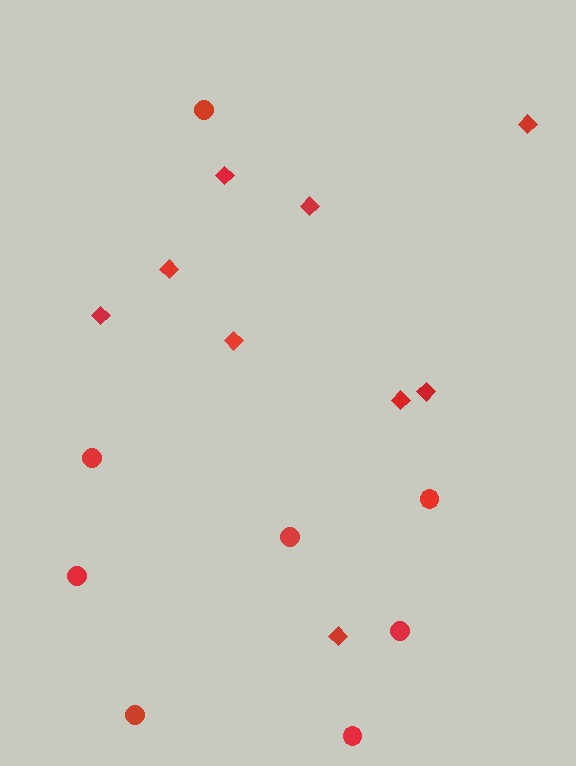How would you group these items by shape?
There are 2 groups: one group of diamonds (9) and one group of circles (8).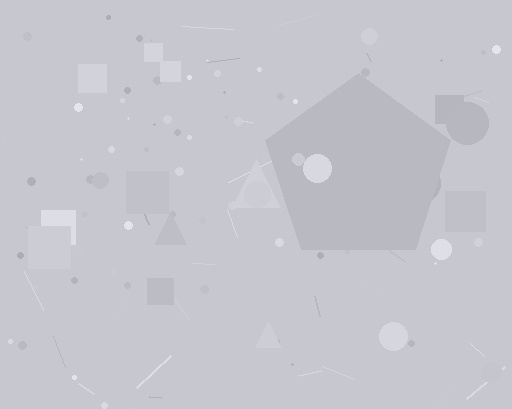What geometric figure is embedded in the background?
A pentagon is embedded in the background.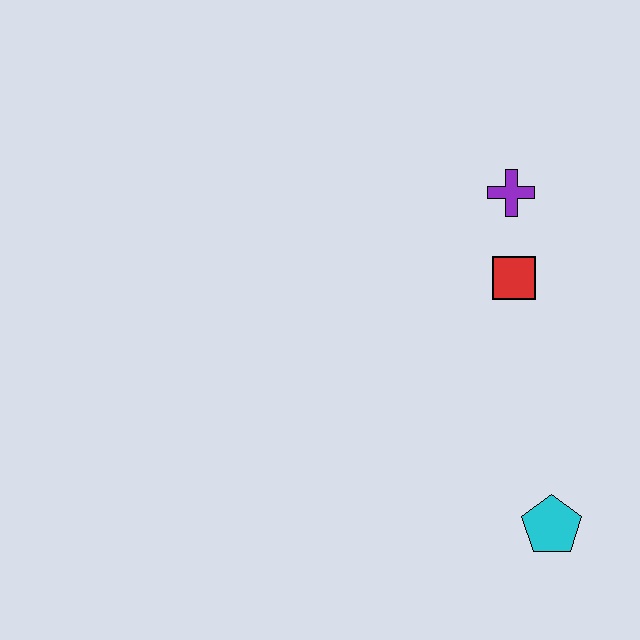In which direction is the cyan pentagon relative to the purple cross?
The cyan pentagon is below the purple cross.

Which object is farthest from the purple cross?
The cyan pentagon is farthest from the purple cross.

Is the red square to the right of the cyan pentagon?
No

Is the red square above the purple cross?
No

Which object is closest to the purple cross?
The red square is closest to the purple cross.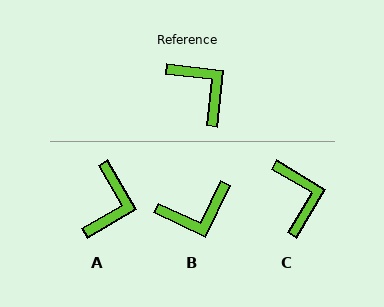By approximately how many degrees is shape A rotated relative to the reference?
Approximately 53 degrees clockwise.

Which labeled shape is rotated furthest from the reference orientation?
B, about 109 degrees away.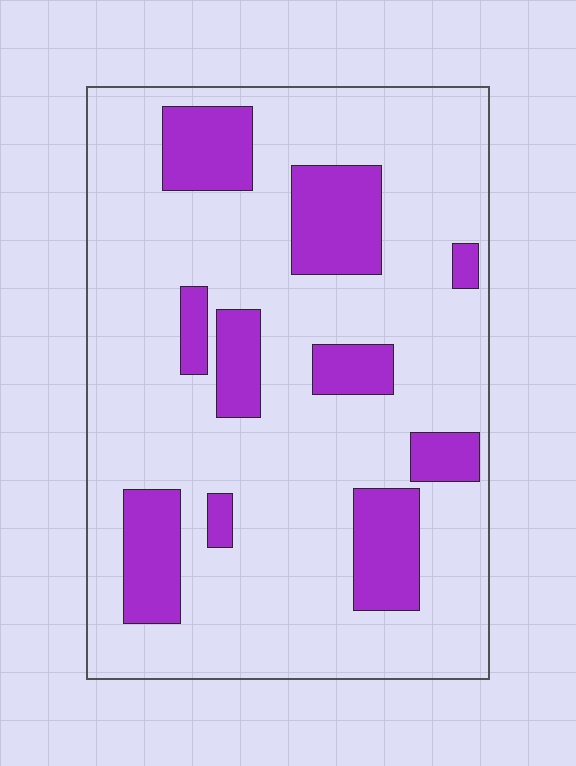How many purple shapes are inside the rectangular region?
10.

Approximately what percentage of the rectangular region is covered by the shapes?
Approximately 20%.